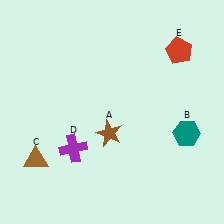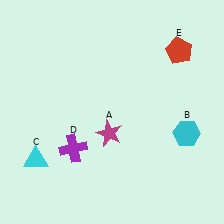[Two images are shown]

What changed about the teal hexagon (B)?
In Image 1, B is teal. In Image 2, it changed to cyan.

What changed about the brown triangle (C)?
In Image 1, C is brown. In Image 2, it changed to cyan.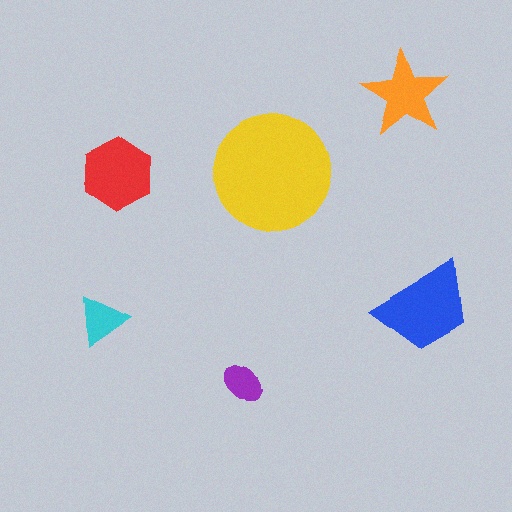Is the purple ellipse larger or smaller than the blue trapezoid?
Smaller.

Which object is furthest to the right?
The blue trapezoid is rightmost.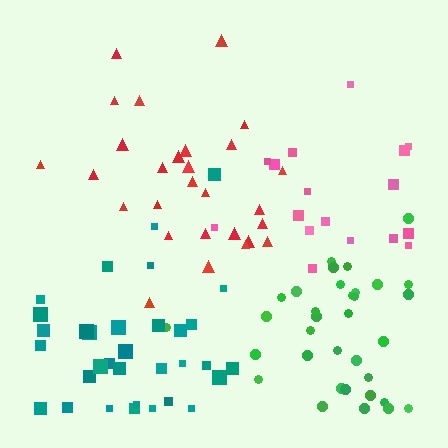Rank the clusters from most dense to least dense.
green, teal, red, pink.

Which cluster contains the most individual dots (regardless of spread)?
Teal (35).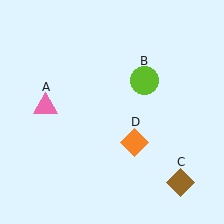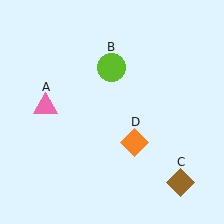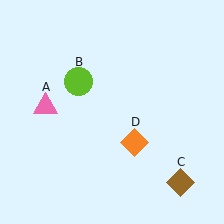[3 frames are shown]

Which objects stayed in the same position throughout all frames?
Pink triangle (object A) and brown diamond (object C) and orange diamond (object D) remained stationary.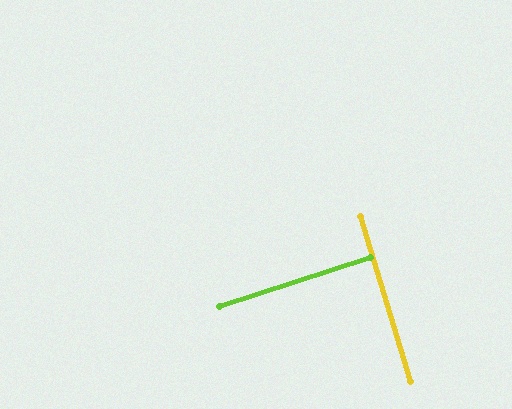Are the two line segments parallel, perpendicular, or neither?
Perpendicular — they meet at approximately 89°.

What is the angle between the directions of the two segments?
Approximately 89 degrees.